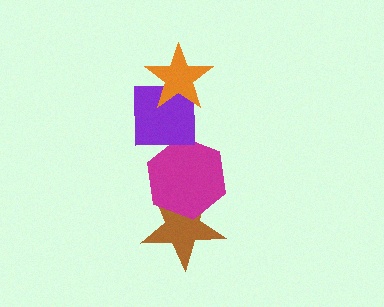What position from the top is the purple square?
The purple square is 2nd from the top.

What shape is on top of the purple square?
The orange star is on top of the purple square.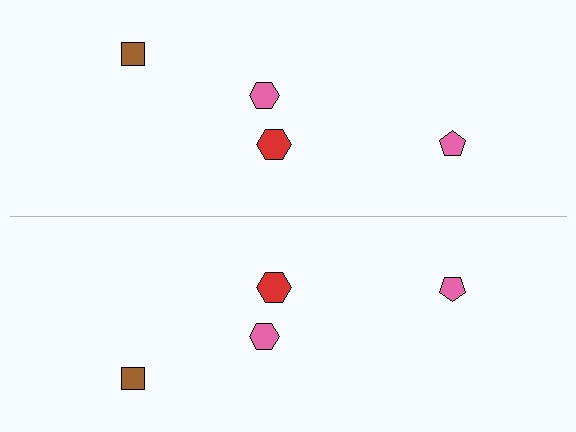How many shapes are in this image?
There are 8 shapes in this image.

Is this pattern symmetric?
Yes, this pattern has bilateral (reflection) symmetry.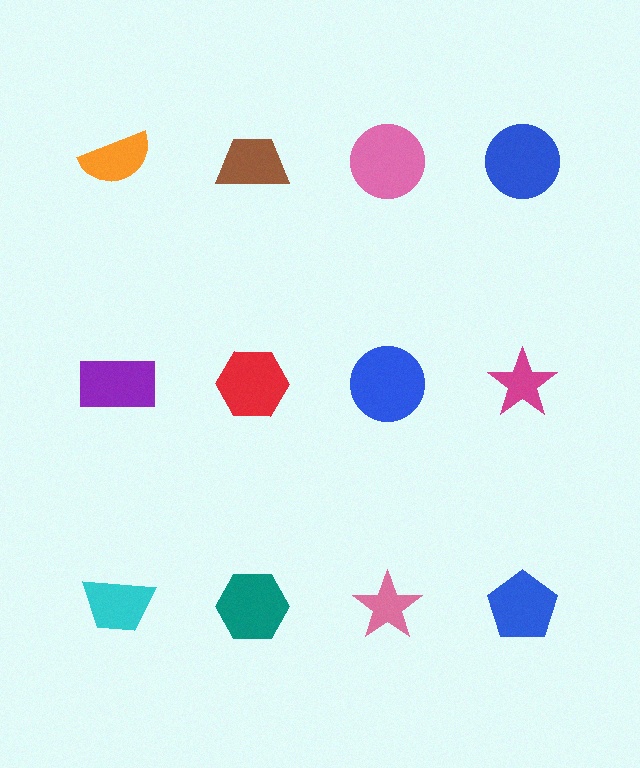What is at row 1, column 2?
A brown trapezoid.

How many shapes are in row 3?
4 shapes.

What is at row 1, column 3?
A pink circle.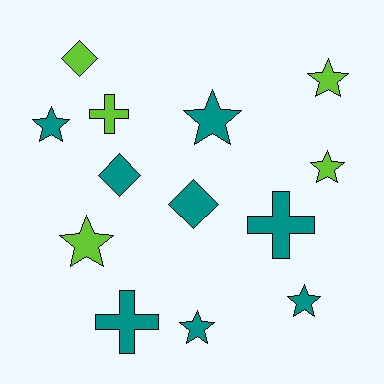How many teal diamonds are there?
There are 2 teal diamonds.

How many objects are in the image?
There are 13 objects.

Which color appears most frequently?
Teal, with 8 objects.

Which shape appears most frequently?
Star, with 7 objects.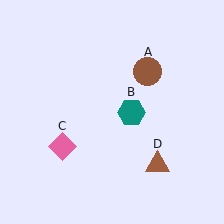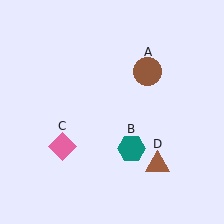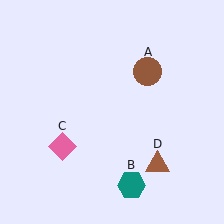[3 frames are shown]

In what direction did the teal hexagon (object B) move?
The teal hexagon (object B) moved down.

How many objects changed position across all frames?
1 object changed position: teal hexagon (object B).